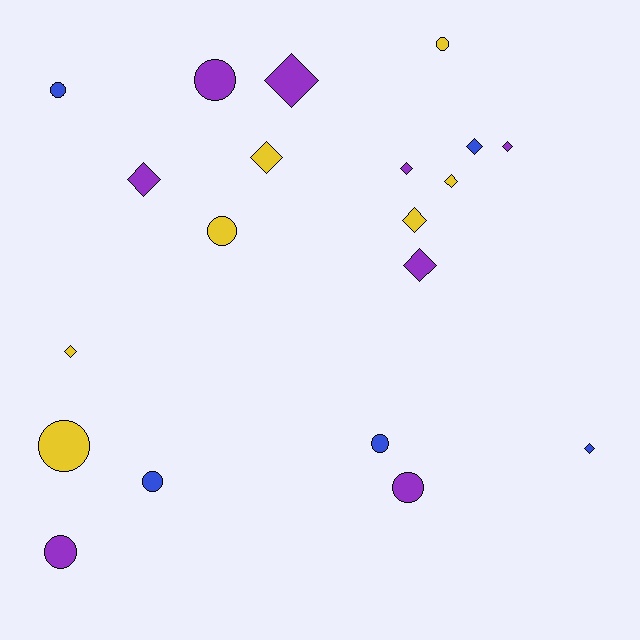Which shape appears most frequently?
Diamond, with 11 objects.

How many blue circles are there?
There are 3 blue circles.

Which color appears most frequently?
Purple, with 8 objects.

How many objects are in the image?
There are 20 objects.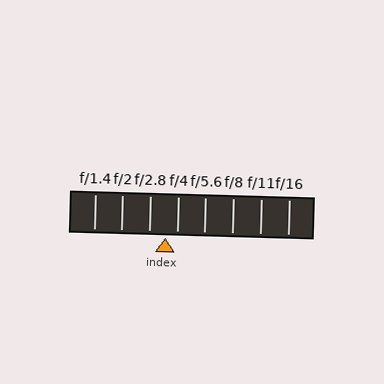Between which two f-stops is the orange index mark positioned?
The index mark is between f/2.8 and f/4.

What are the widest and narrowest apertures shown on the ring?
The widest aperture shown is f/1.4 and the narrowest is f/16.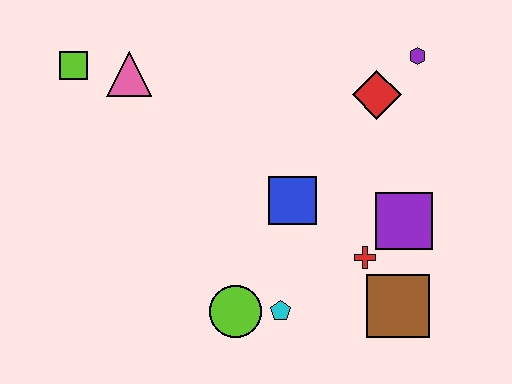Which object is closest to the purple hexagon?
The red diamond is closest to the purple hexagon.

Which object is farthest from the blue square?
The lime square is farthest from the blue square.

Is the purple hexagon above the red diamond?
Yes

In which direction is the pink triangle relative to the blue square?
The pink triangle is to the left of the blue square.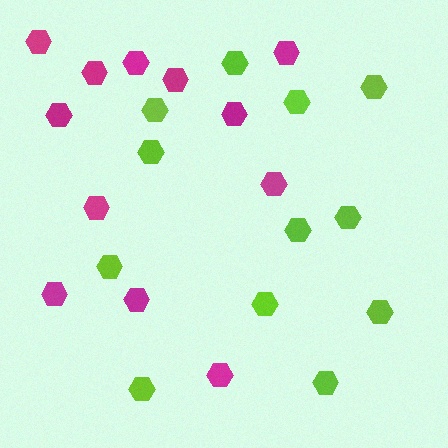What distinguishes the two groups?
There are 2 groups: one group of lime hexagons (12) and one group of magenta hexagons (12).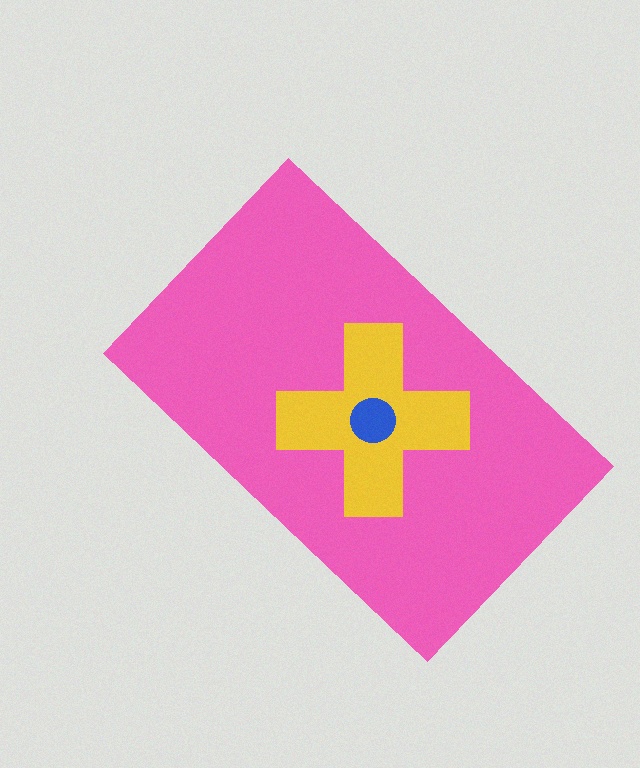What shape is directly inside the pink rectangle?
The yellow cross.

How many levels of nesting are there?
3.